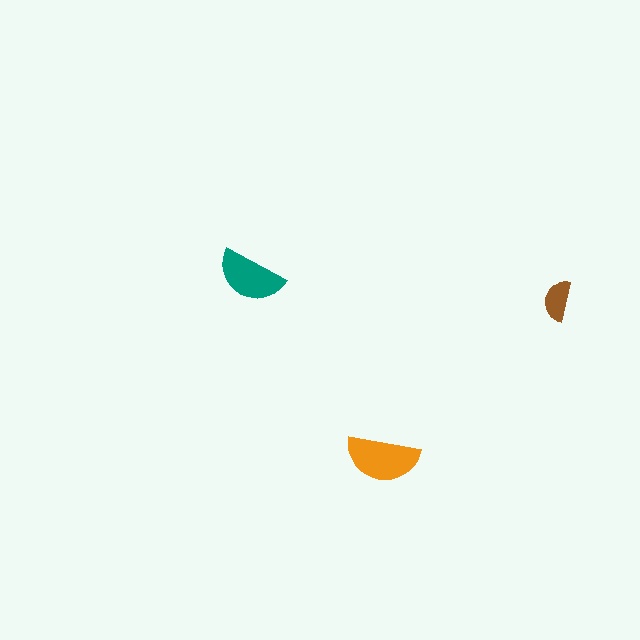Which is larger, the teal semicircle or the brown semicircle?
The teal one.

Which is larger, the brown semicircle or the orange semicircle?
The orange one.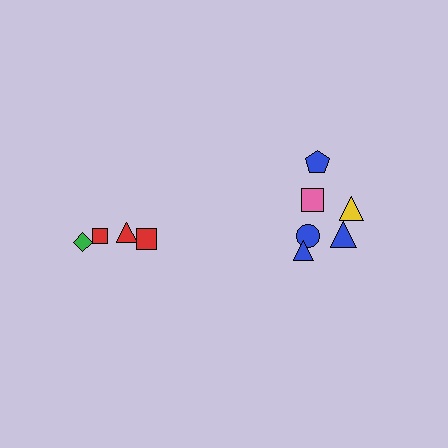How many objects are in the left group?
There are 4 objects.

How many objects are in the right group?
There are 6 objects.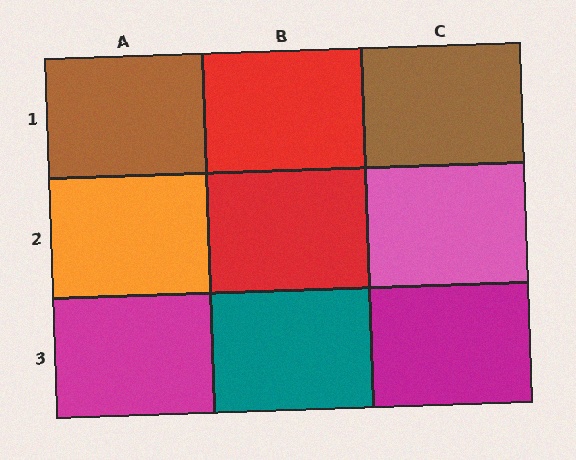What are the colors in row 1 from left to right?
Brown, red, brown.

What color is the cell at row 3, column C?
Magenta.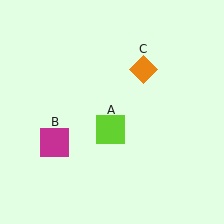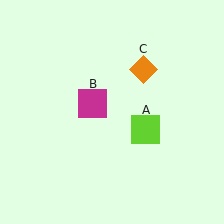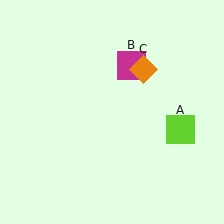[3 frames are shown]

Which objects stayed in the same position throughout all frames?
Orange diamond (object C) remained stationary.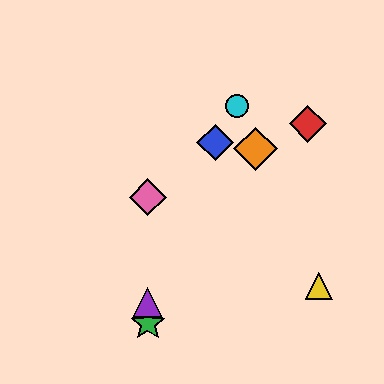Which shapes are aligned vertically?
The green star, the purple triangle, the pink diamond are aligned vertically.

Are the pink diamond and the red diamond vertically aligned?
No, the pink diamond is at x≈148 and the red diamond is at x≈308.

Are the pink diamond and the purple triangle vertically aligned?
Yes, both are at x≈148.